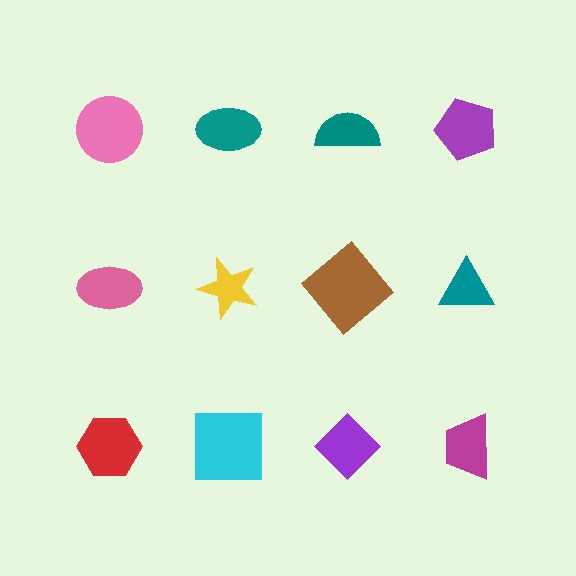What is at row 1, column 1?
A pink circle.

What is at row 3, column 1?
A red hexagon.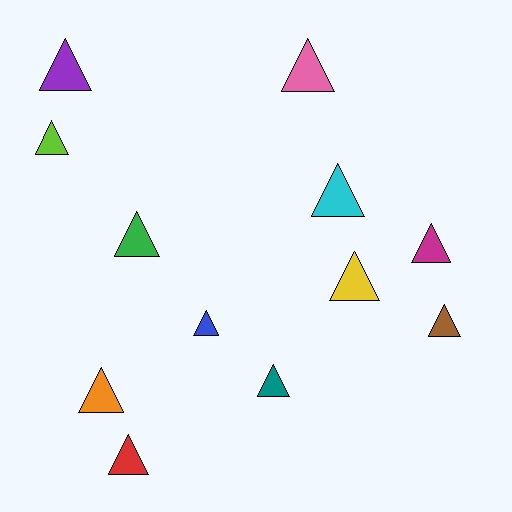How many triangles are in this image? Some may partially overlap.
There are 12 triangles.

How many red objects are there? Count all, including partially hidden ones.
There is 1 red object.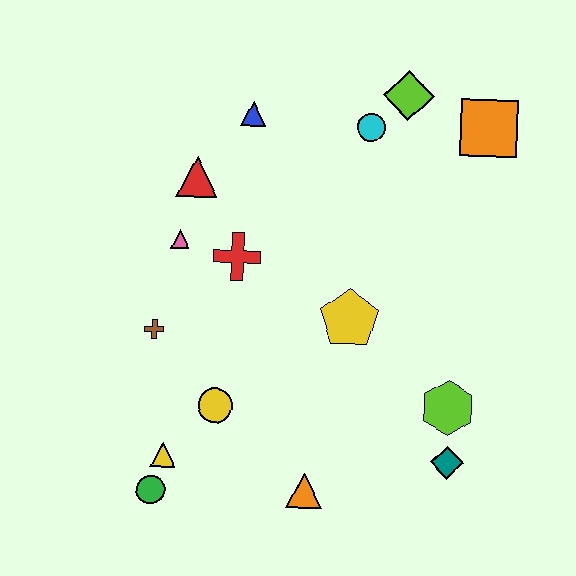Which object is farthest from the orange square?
The green circle is farthest from the orange square.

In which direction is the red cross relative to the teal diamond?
The red cross is to the left of the teal diamond.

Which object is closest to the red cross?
The pink triangle is closest to the red cross.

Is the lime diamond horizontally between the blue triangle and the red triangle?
No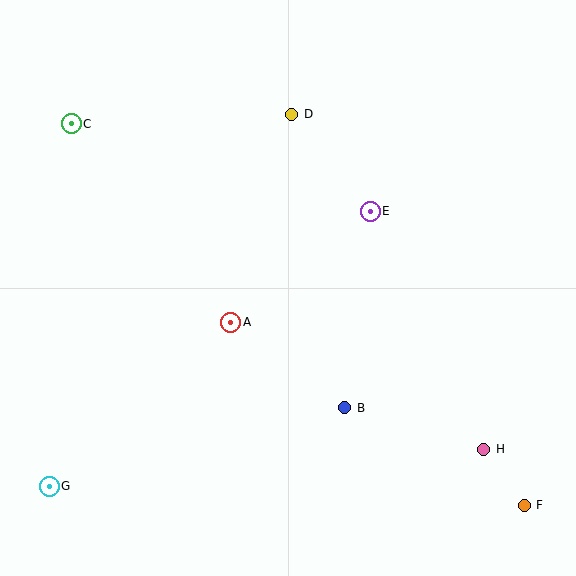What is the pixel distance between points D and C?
The distance between D and C is 221 pixels.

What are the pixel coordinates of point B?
Point B is at (345, 408).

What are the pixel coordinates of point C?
Point C is at (71, 124).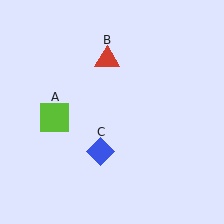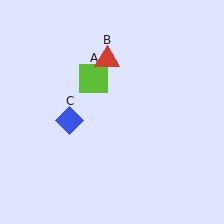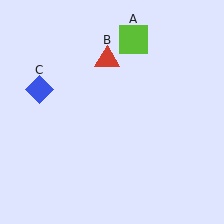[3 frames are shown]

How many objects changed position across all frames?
2 objects changed position: lime square (object A), blue diamond (object C).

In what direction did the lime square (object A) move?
The lime square (object A) moved up and to the right.